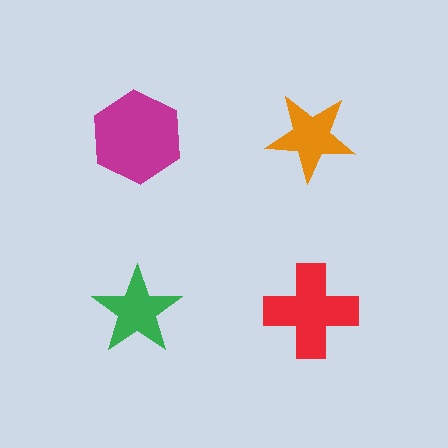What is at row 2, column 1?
A green star.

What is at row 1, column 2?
An orange star.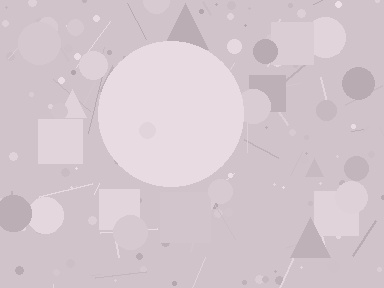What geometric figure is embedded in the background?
A circle is embedded in the background.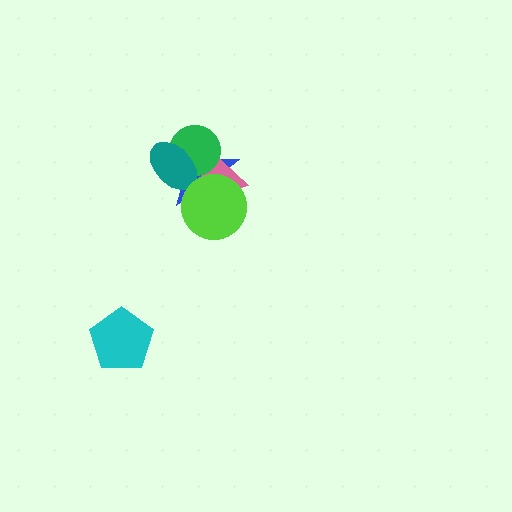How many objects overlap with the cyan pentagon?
0 objects overlap with the cyan pentagon.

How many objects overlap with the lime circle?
2 objects overlap with the lime circle.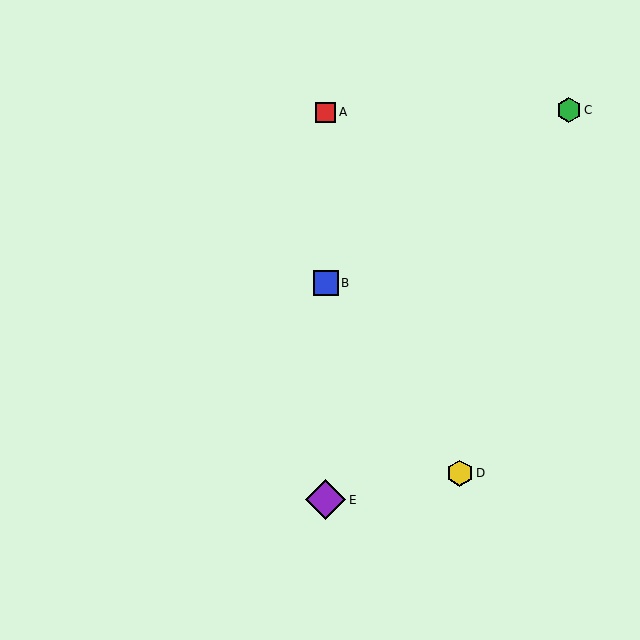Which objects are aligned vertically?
Objects A, B, E are aligned vertically.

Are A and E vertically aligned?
Yes, both are at x≈326.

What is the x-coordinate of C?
Object C is at x≈569.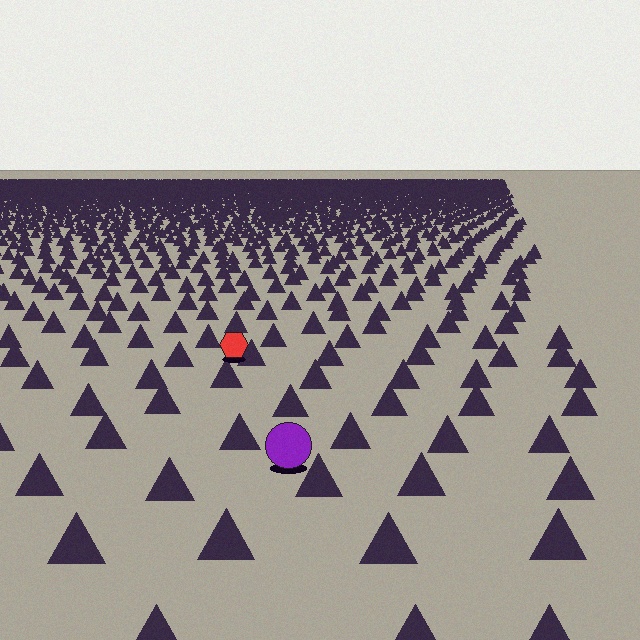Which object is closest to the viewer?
The purple circle is closest. The texture marks near it are larger and more spread out.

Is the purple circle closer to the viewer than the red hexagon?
Yes. The purple circle is closer — you can tell from the texture gradient: the ground texture is coarser near it.